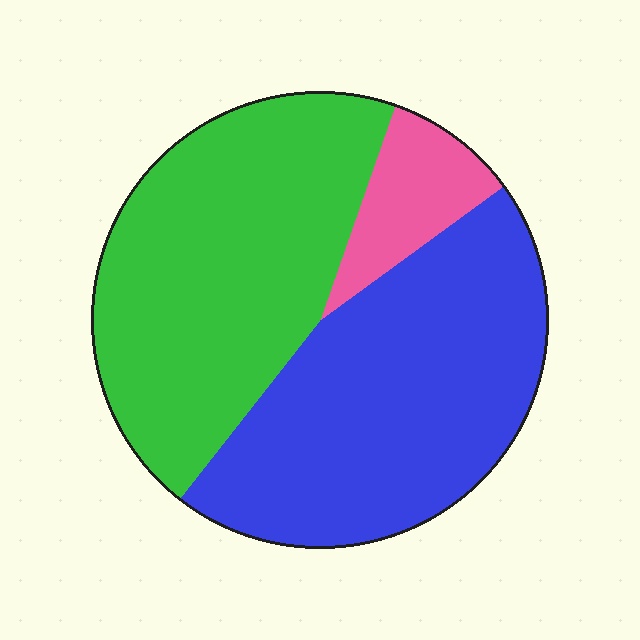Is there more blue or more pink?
Blue.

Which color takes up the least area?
Pink, at roughly 10%.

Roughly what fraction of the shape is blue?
Blue takes up between a third and a half of the shape.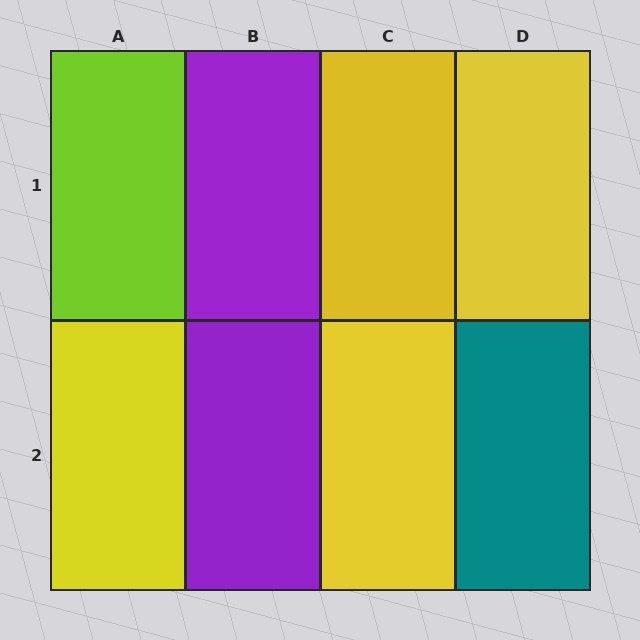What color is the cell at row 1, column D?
Yellow.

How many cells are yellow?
4 cells are yellow.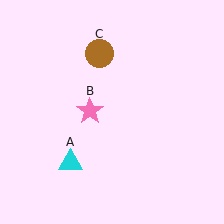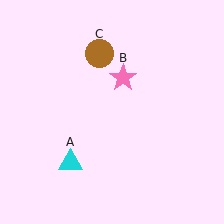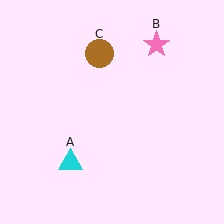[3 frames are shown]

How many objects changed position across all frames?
1 object changed position: pink star (object B).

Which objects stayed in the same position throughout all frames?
Cyan triangle (object A) and brown circle (object C) remained stationary.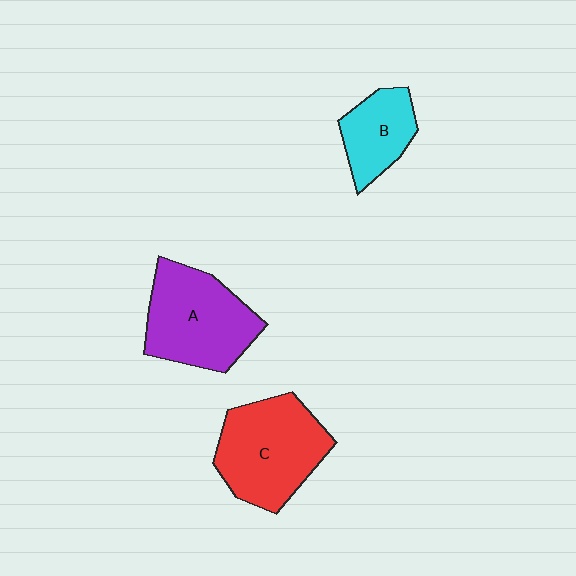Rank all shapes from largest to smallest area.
From largest to smallest: C (red), A (purple), B (cyan).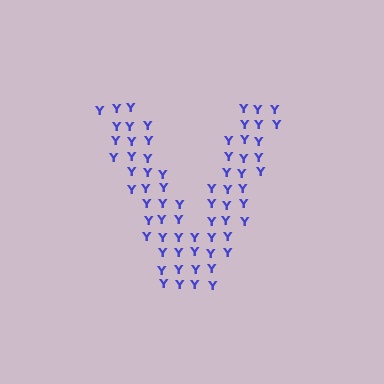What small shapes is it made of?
It is made of small letter Y's.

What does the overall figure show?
The overall figure shows the letter V.